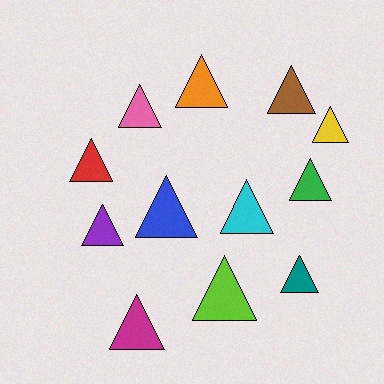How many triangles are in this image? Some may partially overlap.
There are 12 triangles.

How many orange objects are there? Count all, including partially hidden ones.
There is 1 orange object.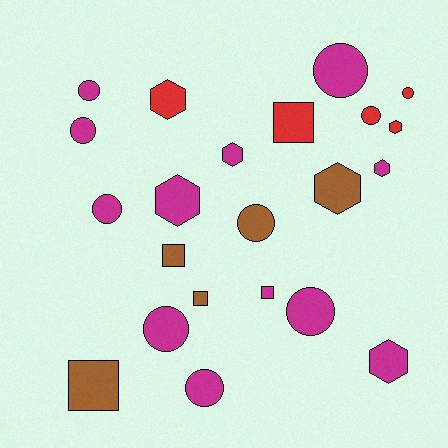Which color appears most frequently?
Magenta, with 12 objects.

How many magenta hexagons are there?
There are 4 magenta hexagons.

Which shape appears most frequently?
Circle, with 10 objects.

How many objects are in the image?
There are 22 objects.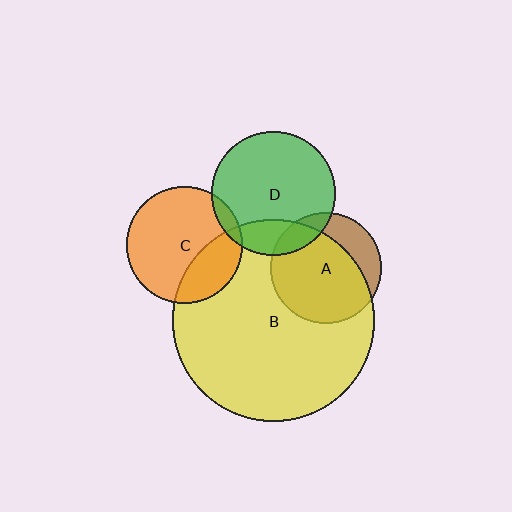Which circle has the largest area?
Circle B (yellow).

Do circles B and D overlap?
Yes.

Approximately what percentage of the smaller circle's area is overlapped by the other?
Approximately 20%.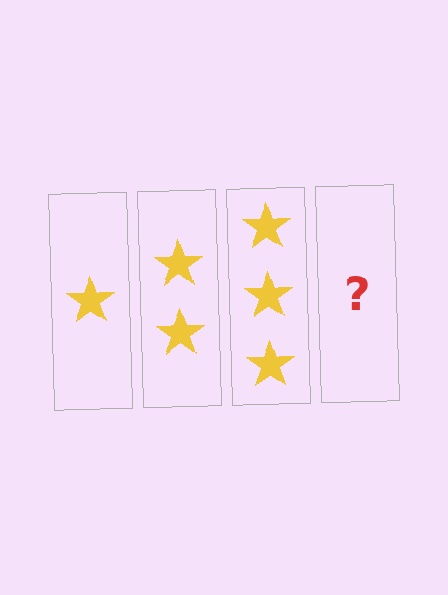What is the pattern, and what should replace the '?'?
The pattern is that each step adds one more star. The '?' should be 4 stars.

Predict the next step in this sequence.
The next step is 4 stars.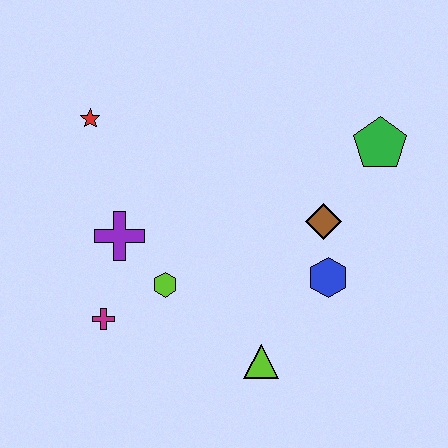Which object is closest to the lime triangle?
The blue hexagon is closest to the lime triangle.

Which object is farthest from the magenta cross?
The green pentagon is farthest from the magenta cross.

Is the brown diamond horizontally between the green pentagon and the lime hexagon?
Yes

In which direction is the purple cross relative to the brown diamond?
The purple cross is to the left of the brown diamond.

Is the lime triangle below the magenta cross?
Yes